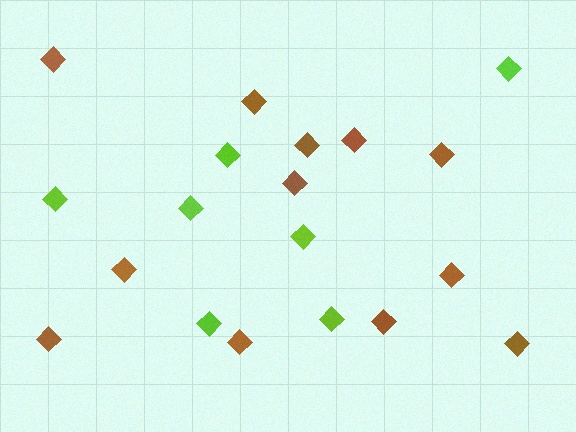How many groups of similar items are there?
There are 2 groups: one group of brown diamonds (12) and one group of lime diamonds (7).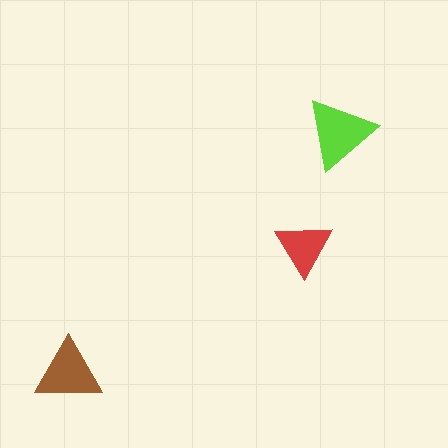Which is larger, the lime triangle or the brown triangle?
The lime one.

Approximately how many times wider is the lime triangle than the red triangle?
About 1.5 times wider.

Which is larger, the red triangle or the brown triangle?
The brown one.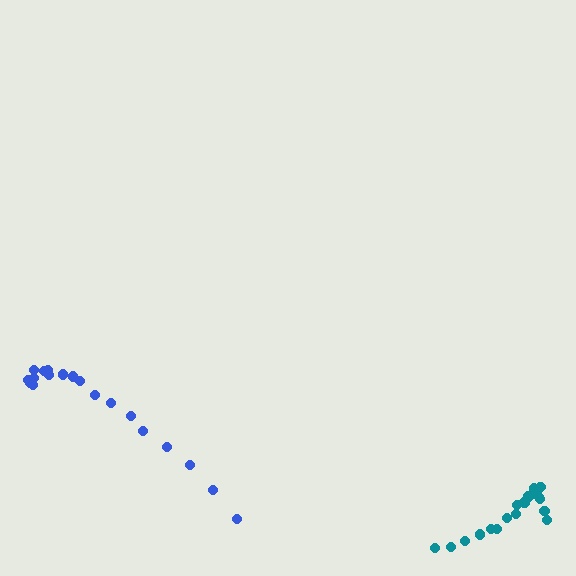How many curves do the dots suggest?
There are 2 distinct paths.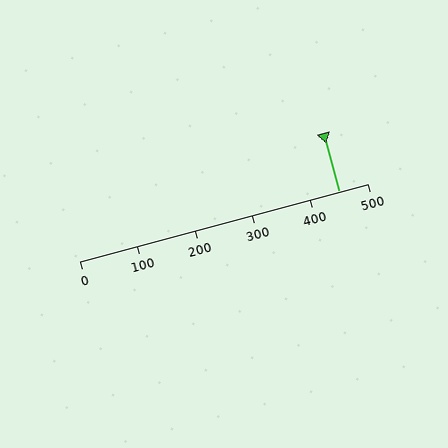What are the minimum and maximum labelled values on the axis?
The axis runs from 0 to 500.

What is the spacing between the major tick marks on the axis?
The major ticks are spaced 100 apart.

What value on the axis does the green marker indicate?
The marker indicates approximately 450.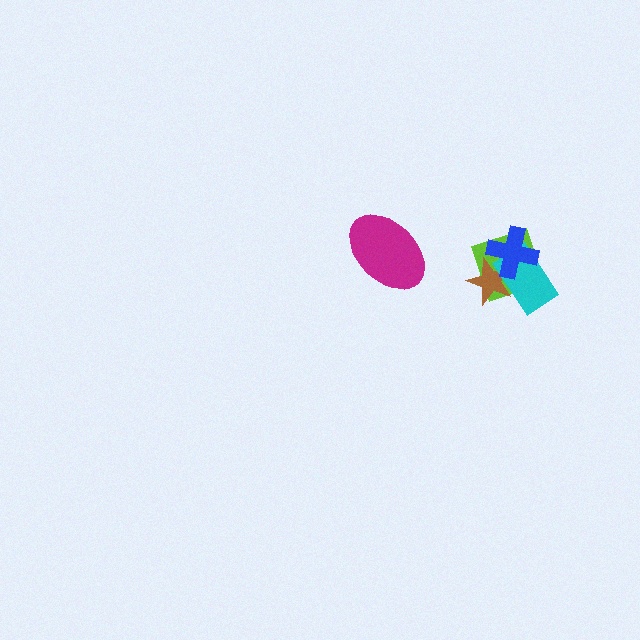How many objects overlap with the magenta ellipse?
0 objects overlap with the magenta ellipse.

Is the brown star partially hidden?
Yes, it is partially covered by another shape.